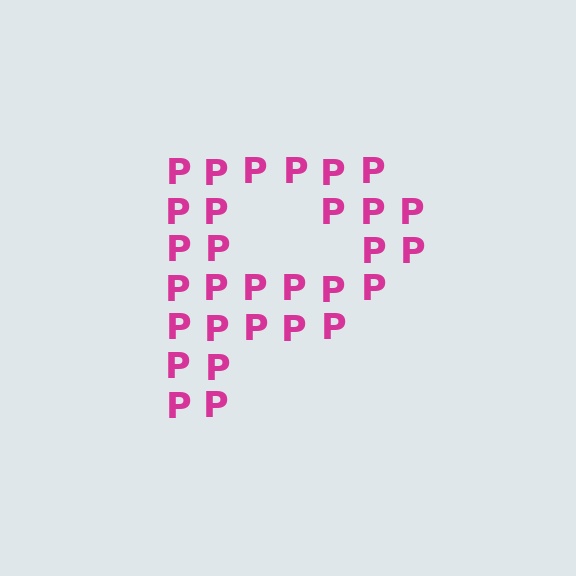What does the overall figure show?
The overall figure shows the letter P.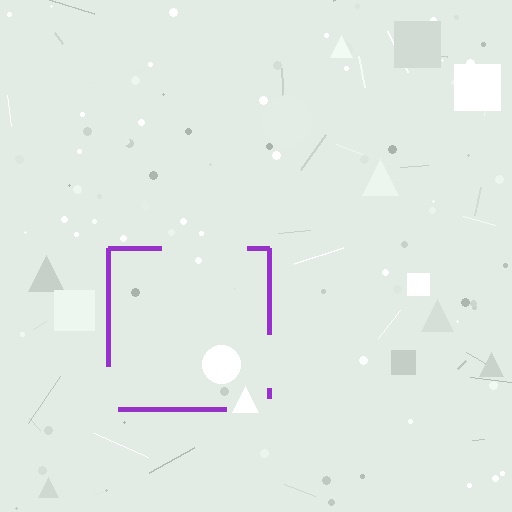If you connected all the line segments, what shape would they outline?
They would outline a square.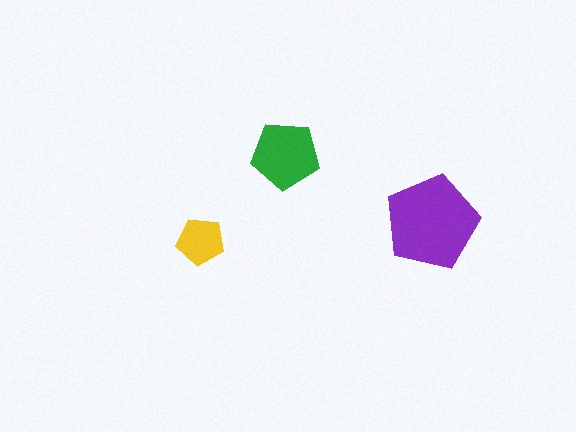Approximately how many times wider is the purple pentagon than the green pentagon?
About 1.5 times wider.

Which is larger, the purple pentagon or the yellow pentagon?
The purple one.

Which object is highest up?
The green pentagon is topmost.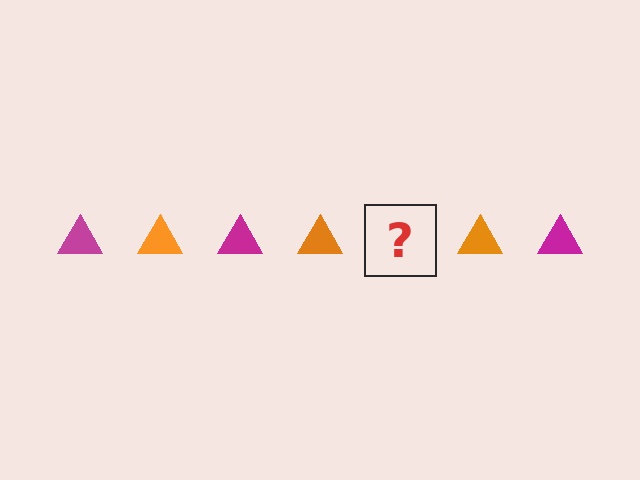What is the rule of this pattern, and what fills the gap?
The rule is that the pattern cycles through magenta, orange triangles. The gap should be filled with a magenta triangle.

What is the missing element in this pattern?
The missing element is a magenta triangle.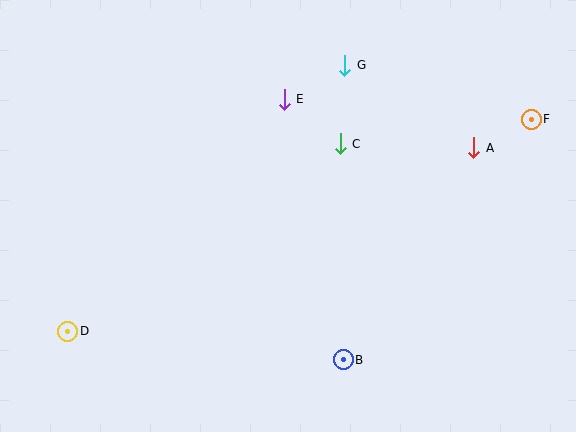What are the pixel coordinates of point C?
Point C is at (340, 144).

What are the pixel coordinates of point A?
Point A is at (474, 148).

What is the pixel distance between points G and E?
The distance between G and E is 69 pixels.